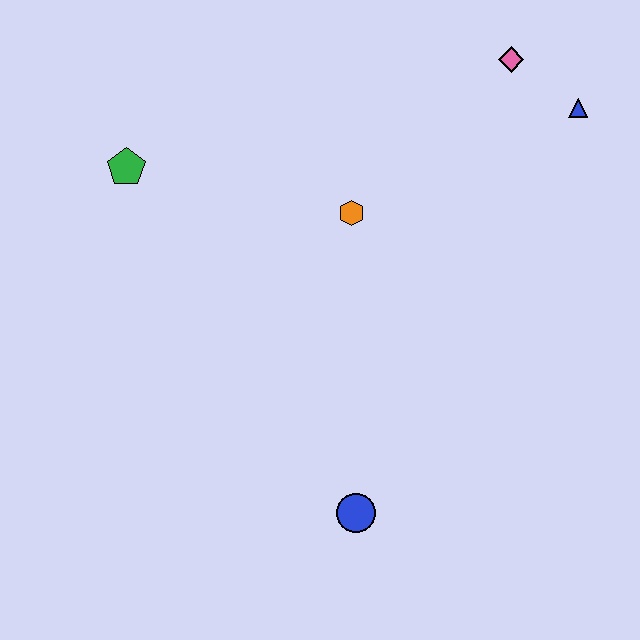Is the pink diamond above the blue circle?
Yes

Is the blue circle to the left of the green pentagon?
No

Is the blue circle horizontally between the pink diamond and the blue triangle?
No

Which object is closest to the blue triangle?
The pink diamond is closest to the blue triangle.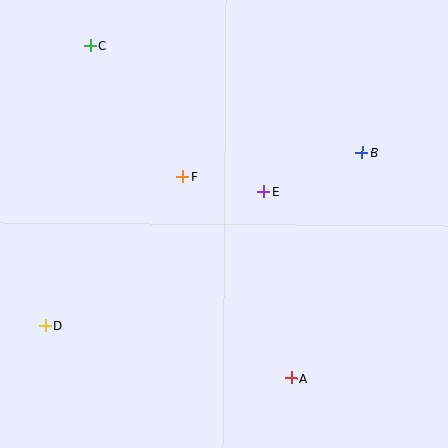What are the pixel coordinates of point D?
Point D is at (45, 326).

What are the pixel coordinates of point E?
Point E is at (264, 192).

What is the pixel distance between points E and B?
The distance between E and B is 106 pixels.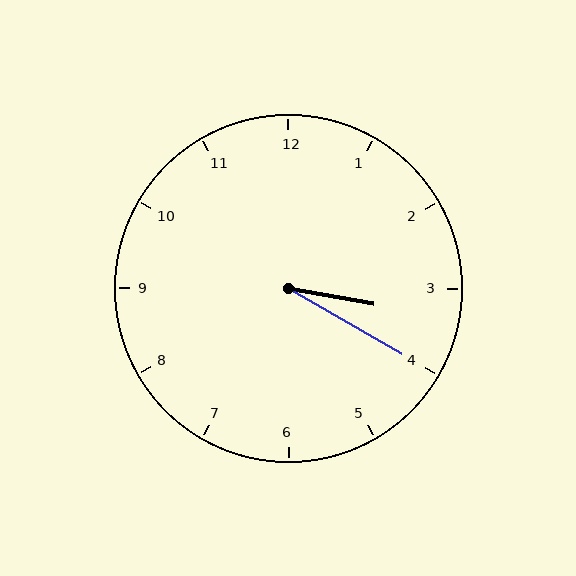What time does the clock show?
3:20.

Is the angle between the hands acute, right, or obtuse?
It is acute.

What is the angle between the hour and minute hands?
Approximately 20 degrees.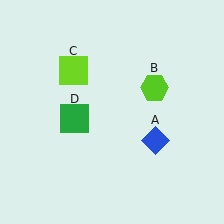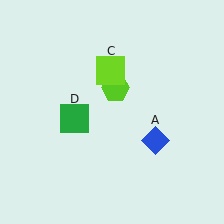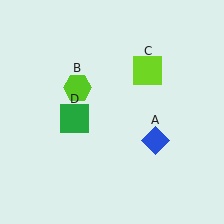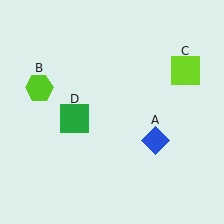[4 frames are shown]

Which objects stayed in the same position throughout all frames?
Blue diamond (object A) and green square (object D) remained stationary.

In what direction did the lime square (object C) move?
The lime square (object C) moved right.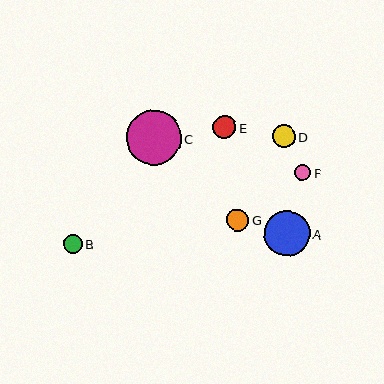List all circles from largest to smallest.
From largest to smallest: C, A, D, E, G, B, F.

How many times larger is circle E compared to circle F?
Circle E is approximately 1.4 times the size of circle F.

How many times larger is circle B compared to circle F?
Circle B is approximately 1.1 times the size of circle F.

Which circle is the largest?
Circle C is the largest with a size of approximately 55 pixels.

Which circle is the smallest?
Circle F is the smallest with a size of approximately 16 pixels.